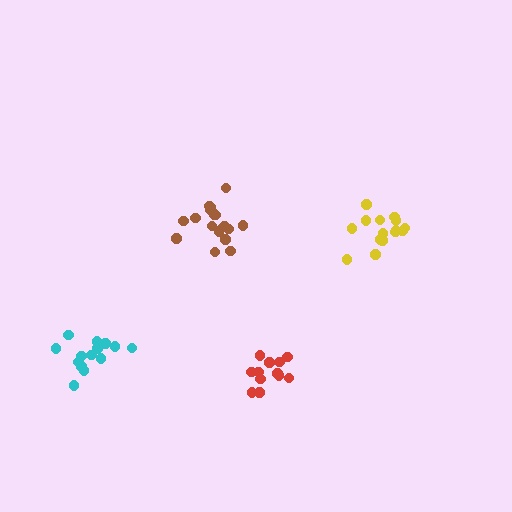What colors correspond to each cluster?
The clusters are colored: brown, yellow, cyan, red.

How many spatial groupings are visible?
There are 4 spatial groupings.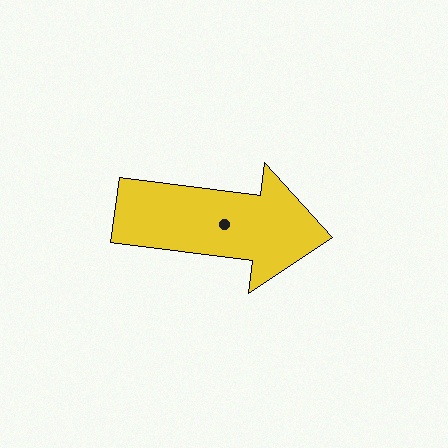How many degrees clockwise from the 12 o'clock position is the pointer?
Approximately 97 degrees.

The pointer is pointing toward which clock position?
Roughly 3 o'clock.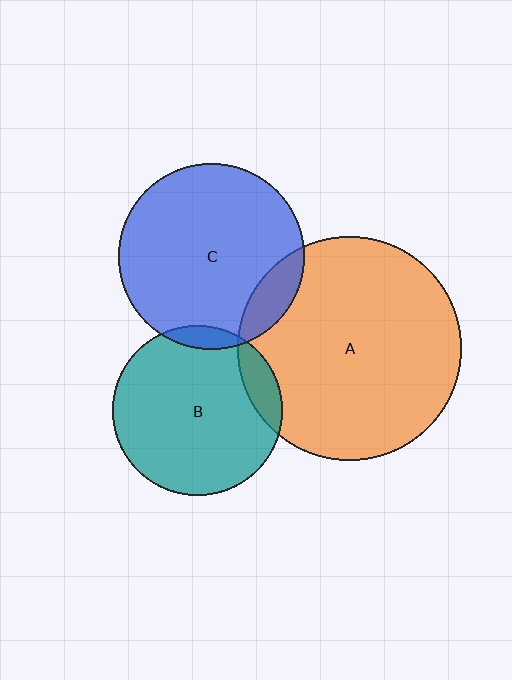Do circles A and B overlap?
Yes.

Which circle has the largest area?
Circle A (orange).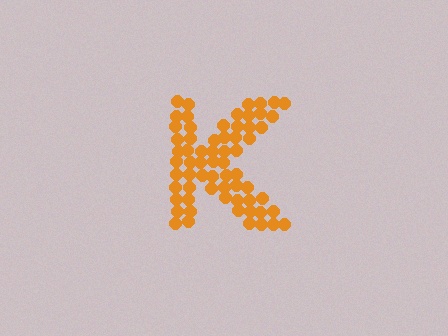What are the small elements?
The small elements are circles.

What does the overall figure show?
The overall figure shows the letter K.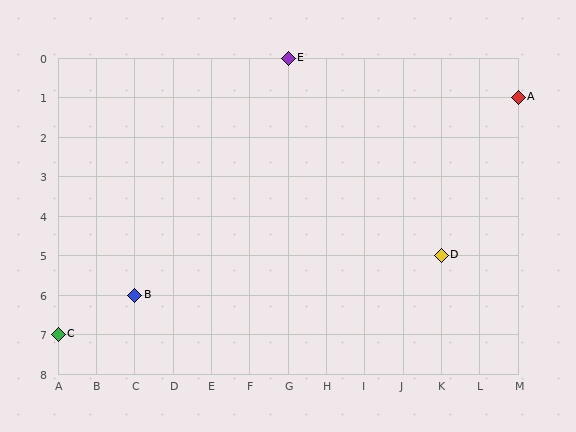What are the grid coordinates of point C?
Point C is at grid coordinates (A, 7).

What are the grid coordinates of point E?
Point E is at grid coordinates (G, 0).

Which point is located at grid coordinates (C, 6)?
Point B is at (C, 6).